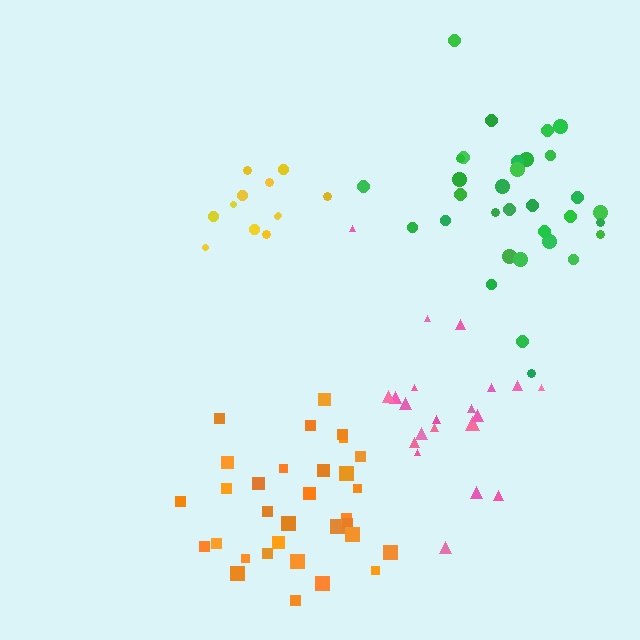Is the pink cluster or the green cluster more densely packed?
Green.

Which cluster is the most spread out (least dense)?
Pink.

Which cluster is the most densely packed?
Yellow.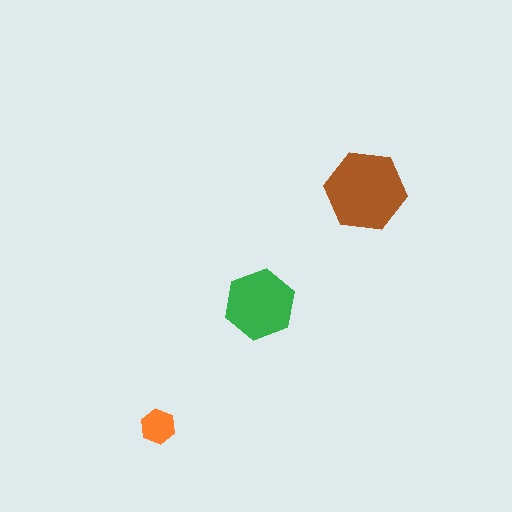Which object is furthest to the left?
The orange hexagon is leftmost.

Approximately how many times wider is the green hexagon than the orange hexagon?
About 2 times wider.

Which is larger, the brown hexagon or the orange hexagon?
The brown one.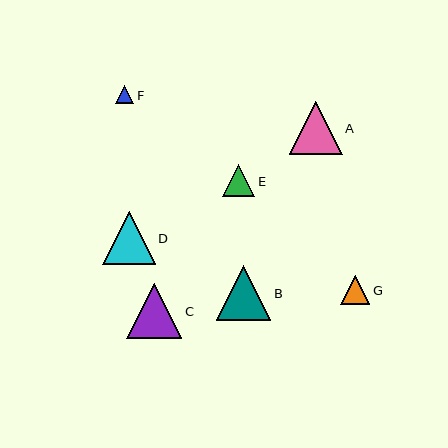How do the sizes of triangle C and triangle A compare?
Triangle C and triangle A are approximately the same size.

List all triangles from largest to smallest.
From largest to smallest: C, B, D, A, E, G, F.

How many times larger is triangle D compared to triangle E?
Triangle D is approximately 1.6 times the size of triangle E.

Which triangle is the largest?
Triangle C is the largest with a size of approximately 55 pixels.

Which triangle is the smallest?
Triangle F is the smallest with a size of approximately 18 pixels.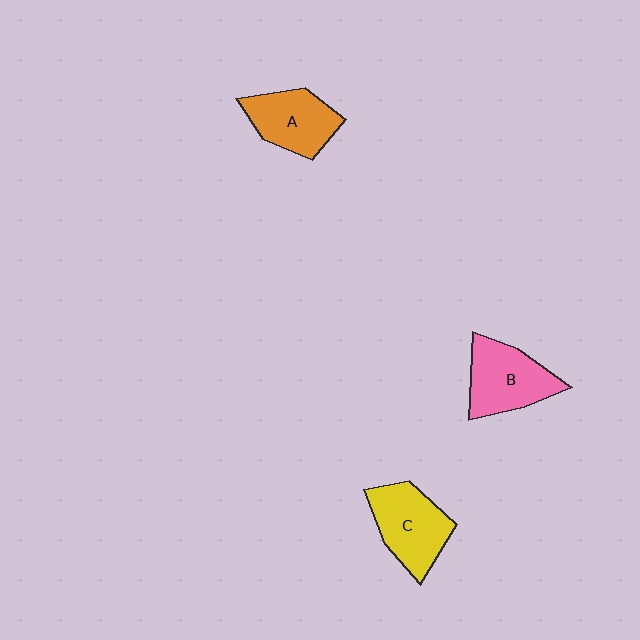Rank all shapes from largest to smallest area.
From largest to smallest: C (yellow), B (pink), A (orange).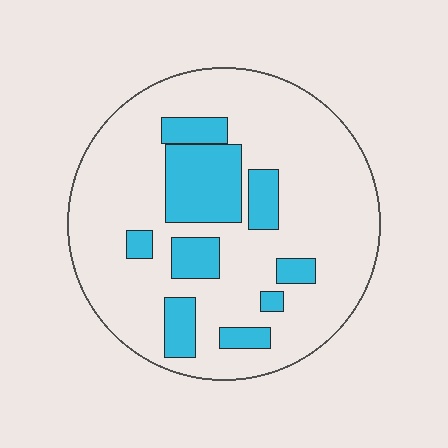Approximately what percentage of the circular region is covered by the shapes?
Approximately 20%.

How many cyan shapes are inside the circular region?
9.